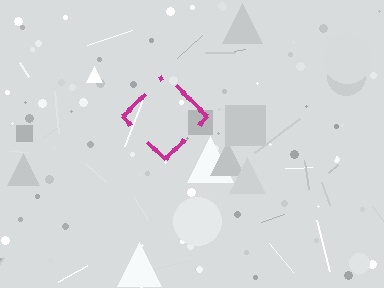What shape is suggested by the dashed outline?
The dashed outline suggests a diamond.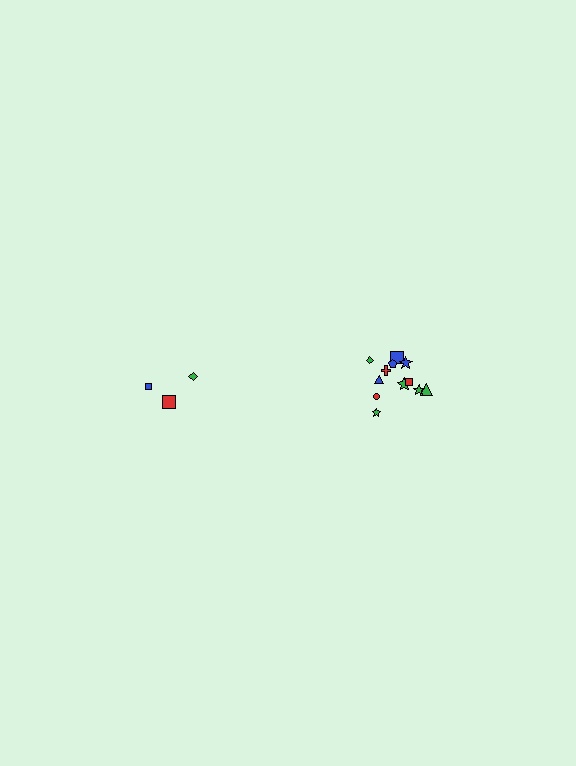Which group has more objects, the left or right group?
The right group.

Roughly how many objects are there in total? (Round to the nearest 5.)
Roughly 15 objects in total.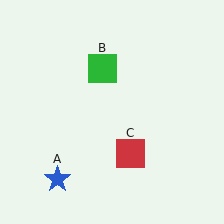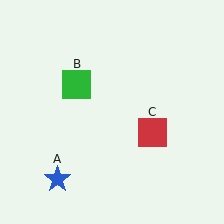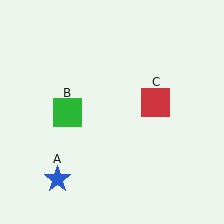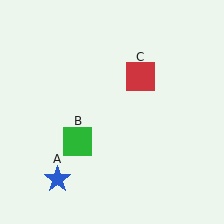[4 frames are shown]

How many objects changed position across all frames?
2 objects changed position: green square (object B), red square (object C).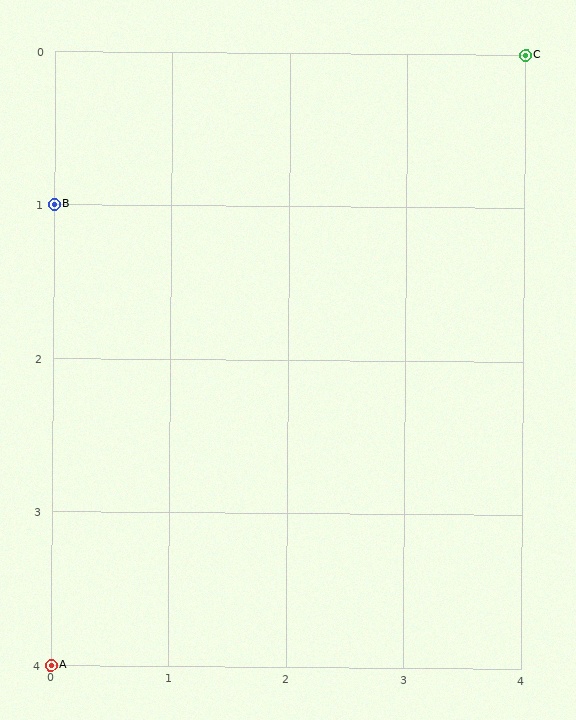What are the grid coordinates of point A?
Point A is at grid coordinates (0, 4).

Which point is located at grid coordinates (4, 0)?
Point C is at (4, 0).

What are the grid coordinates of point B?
Point B is at grid coordinates (0, 1).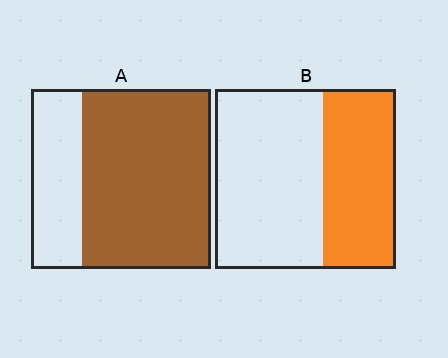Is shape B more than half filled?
No.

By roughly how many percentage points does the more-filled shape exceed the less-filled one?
By roughly 30 percentage points (A over B).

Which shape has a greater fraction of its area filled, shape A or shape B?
Shape A.